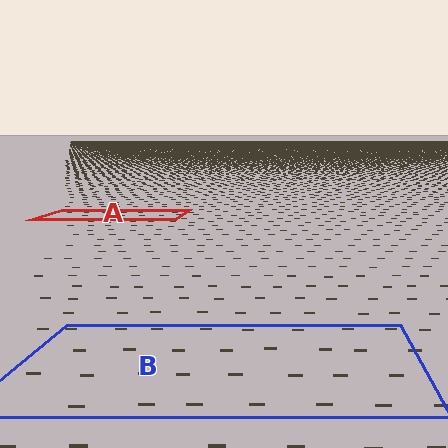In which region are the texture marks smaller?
The texture marks are smaller in region A, because it is farther away.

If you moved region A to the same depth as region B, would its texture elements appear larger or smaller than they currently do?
They would appear larger. At a closer depth, the same texture elements are projected at a bigger on-screen size.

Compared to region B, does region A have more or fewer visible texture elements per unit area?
Region A has more texture elements per unit area — they are packed more densely because it is farther away.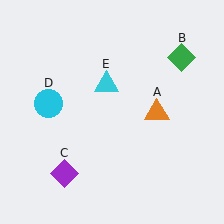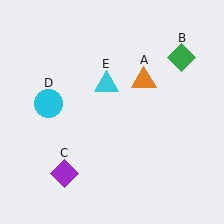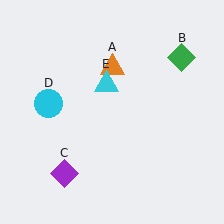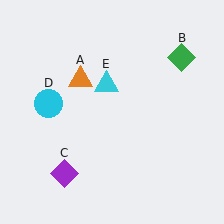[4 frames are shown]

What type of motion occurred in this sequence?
The orange triangle (object A) rotated counterclockwise around the center of the scene.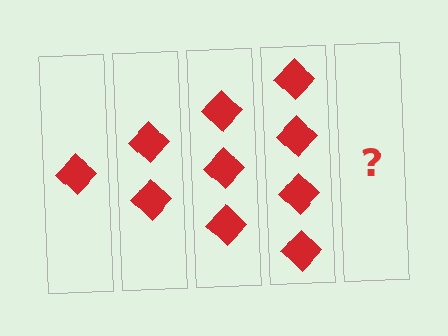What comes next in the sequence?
The next element should be 5 diamonds.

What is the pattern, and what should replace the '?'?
The pattern is that each step adds one more diamond. The '?' should be 5 diamonds.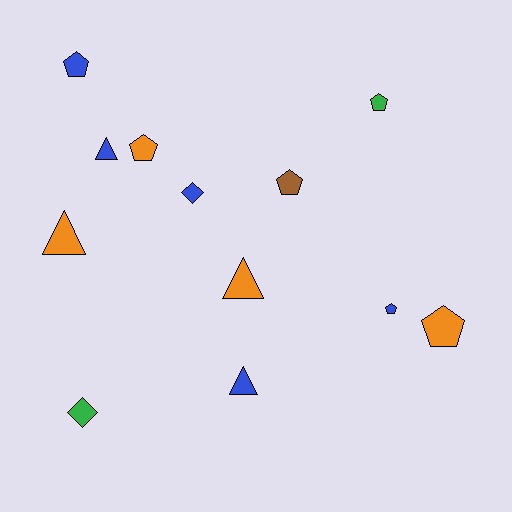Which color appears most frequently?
Blue, with 5 objects.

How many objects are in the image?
There are 12 objects.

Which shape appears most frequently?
Pentagon, with 6 objects.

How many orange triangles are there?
There are 2 orange triangles.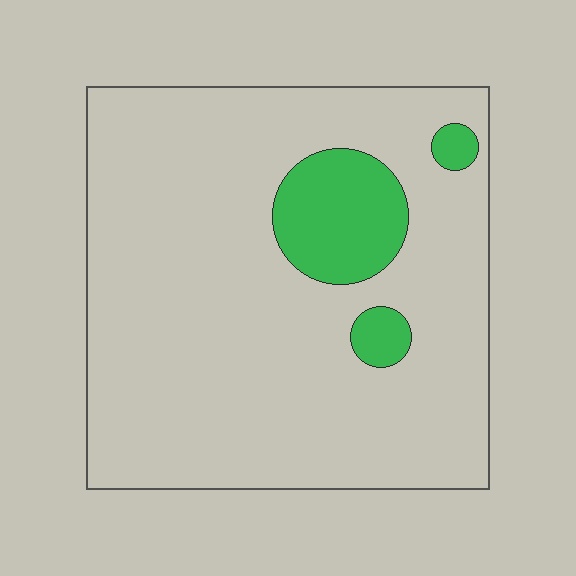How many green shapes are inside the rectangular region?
3.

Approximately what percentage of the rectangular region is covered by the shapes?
Approximately 10%.